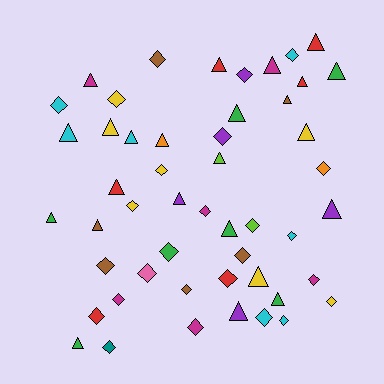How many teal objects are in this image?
There is 1 teal object.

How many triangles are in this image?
There are 24 triangles.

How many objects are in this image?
There are 50 objects.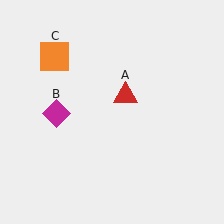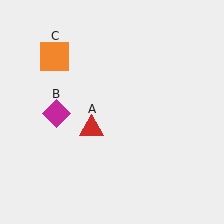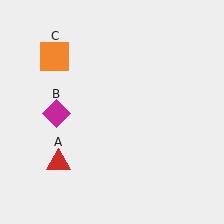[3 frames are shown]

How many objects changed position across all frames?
1 object changed position: red triangle (object A).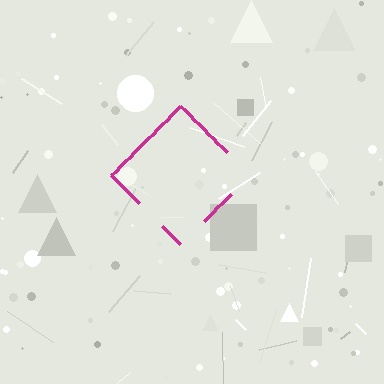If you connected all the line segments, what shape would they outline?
They would outline a diamond.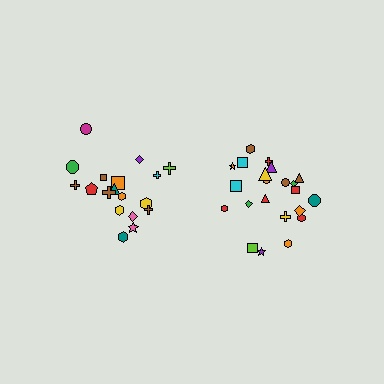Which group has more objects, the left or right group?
The right group.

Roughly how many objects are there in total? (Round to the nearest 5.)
Roughly 40 objects in total.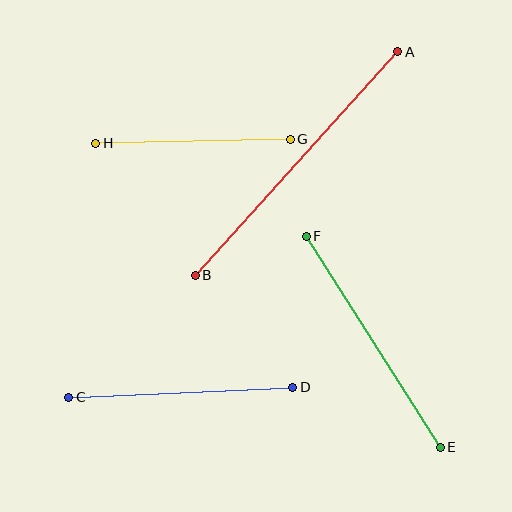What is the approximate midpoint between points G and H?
The midpoint is at approximately (193, 141) pixels.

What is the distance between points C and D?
The distance is approximately 224 pixels.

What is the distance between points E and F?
The distance is approximately 250 pixels.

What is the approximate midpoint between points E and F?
The midpoint is at approximately (373, 342) pixels.